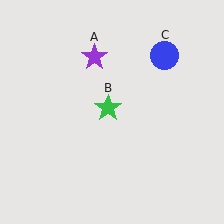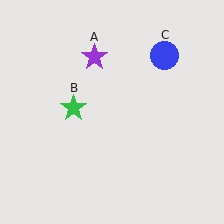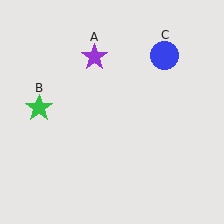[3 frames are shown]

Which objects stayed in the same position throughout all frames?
Purple star (object A) and blue circle (object C) remained stationary.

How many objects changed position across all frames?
1 object changed position: green star (object B).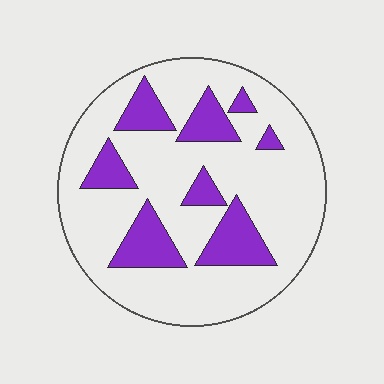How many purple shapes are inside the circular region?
8.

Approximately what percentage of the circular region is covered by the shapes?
Approximately 25%.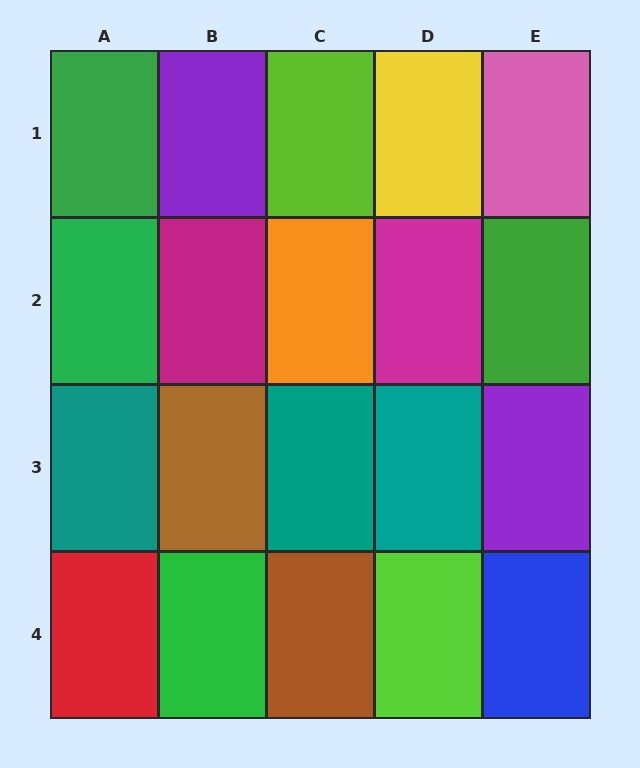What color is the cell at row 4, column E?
Blue.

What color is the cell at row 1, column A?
Green.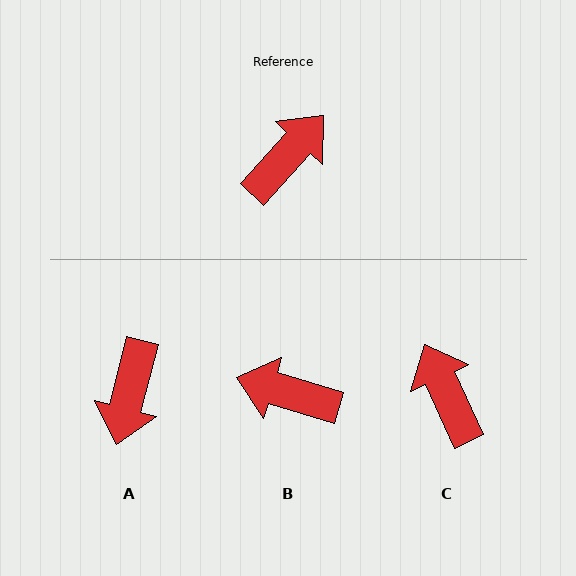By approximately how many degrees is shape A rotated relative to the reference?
Approximately 152 degrees clockwise.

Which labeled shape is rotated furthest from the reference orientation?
A, about 152 degrees away.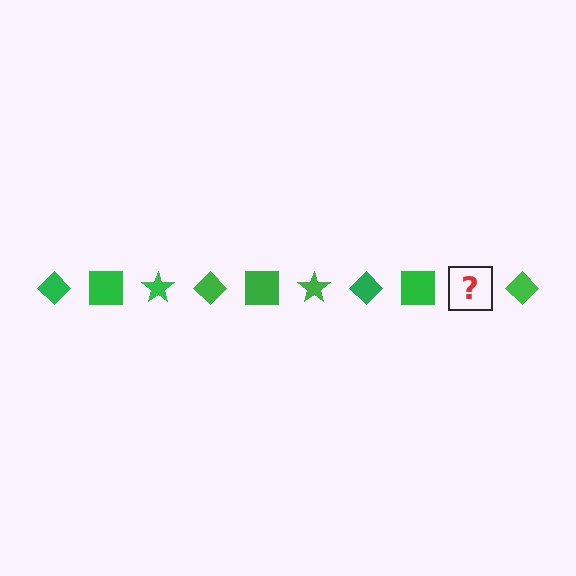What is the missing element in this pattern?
The missing element is a green star.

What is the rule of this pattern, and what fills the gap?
The rule is that the pattern cycles through diamond, square, star shapes in green. The gap should be filled with a green star.